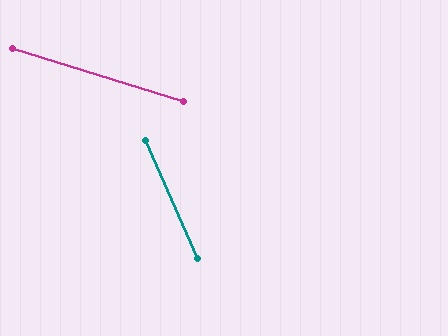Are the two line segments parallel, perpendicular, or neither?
Neither parallel nor perpendicular — they differ by about 49°.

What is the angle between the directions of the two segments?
Approximately 49 degrees.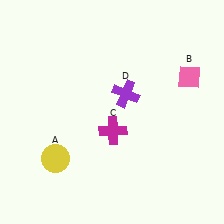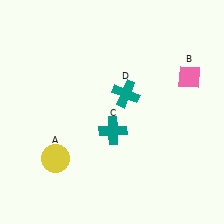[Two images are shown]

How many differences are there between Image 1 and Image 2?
There are 2 differences between the two images.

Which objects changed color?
C changed from magenta to teal. D changed from purple to teal.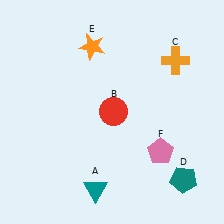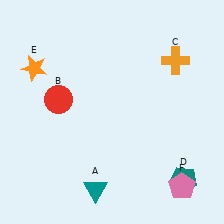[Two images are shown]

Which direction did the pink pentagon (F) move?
The pink pentagon (F) moved down.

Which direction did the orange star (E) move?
The orange star (E) moved left.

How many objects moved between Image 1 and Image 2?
3 objects moved between the two images.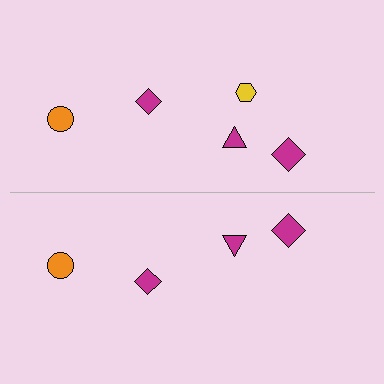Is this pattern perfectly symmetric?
No, the pattern is not perfectly symmetric. A yellow hexagon is missing from the bottom side.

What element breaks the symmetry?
A yellow hexagon is missing from the bottom side.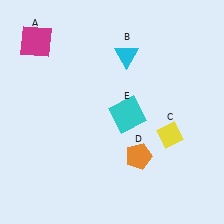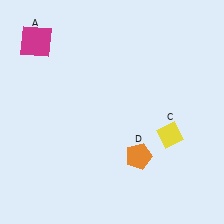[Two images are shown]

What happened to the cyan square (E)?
The cyan square (E) was removed in Image 2. It was in the bottom-right area of Image 1.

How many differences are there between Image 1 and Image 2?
There are 2 differences between the two images.